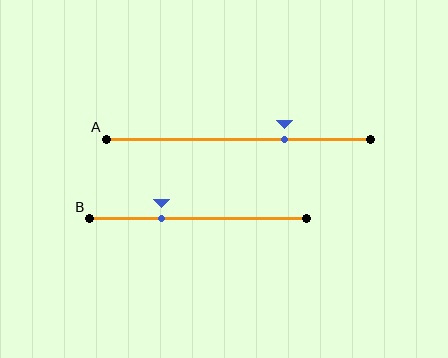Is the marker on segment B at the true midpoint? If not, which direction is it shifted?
No, the marker on segment B is shifted to the left by about 17% of the segment length.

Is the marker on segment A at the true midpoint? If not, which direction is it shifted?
No, the marker on segment A is shifted to the right by about 17% of the segment length.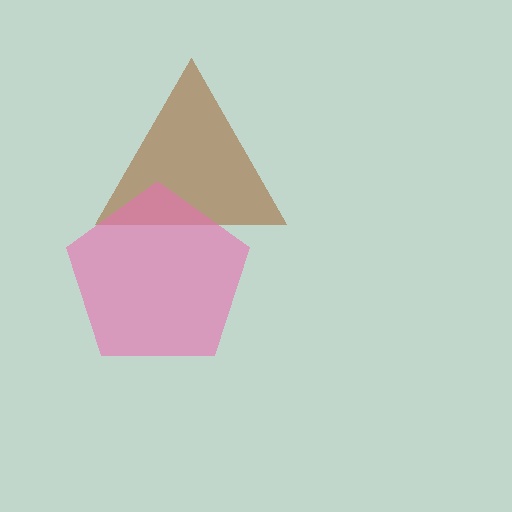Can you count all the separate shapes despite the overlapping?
Yes, there are 2 separate shapes.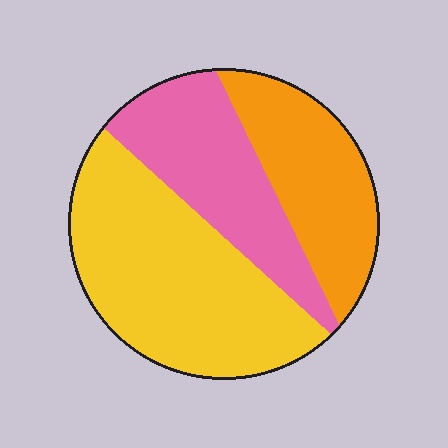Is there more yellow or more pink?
Yellow.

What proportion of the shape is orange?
Orange takes up about one quarter (1/4) of the shape.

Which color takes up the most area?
Yellow, at roughly 45%.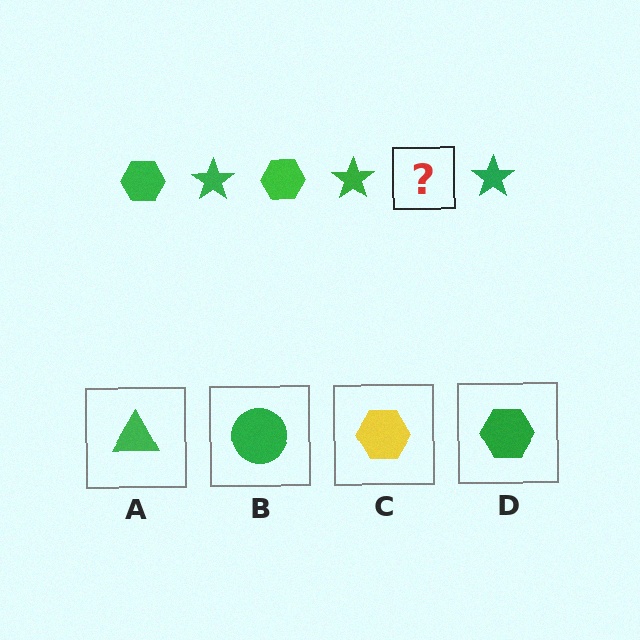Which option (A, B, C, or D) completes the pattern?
D.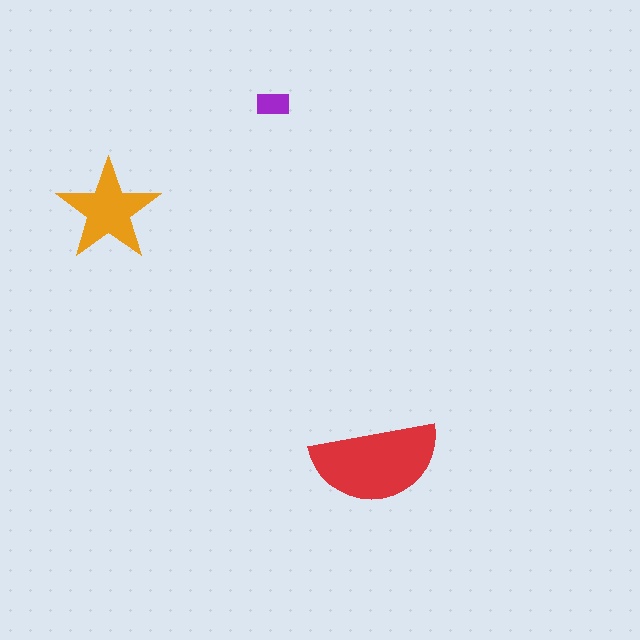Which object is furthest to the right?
The red semicircle is rightmost.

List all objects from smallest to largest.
The purple rectangle, the orange star, the red semicircle.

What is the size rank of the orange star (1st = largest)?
2nd.